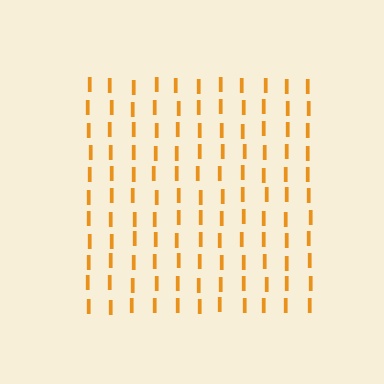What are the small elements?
The small elements are letter I's.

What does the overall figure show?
The overall figure shows a square.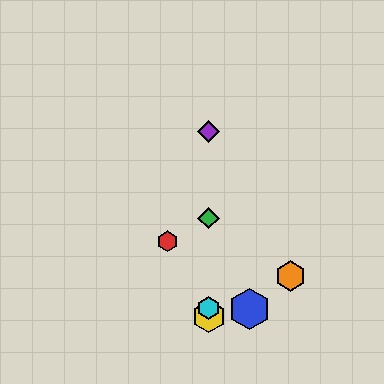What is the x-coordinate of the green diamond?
The green diamond is at x≈209.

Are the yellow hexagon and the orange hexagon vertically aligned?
No, the yellow hexagon is at x≈209 and the orange hexagon is at x≈290.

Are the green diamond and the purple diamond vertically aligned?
Yes, both are at x≈209.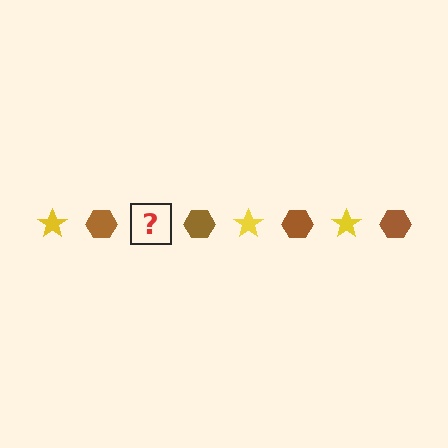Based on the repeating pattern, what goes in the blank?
The blank should be a yellow star.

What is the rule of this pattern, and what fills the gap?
The rule is that the pattern alternates between yellow star and brown hexagon. The gap should be filled with a yellow star.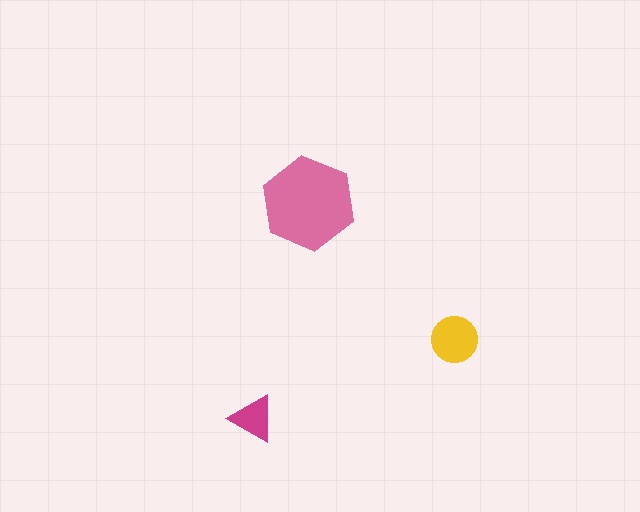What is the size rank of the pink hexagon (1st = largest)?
1st.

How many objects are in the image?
There are 3 objects in the image.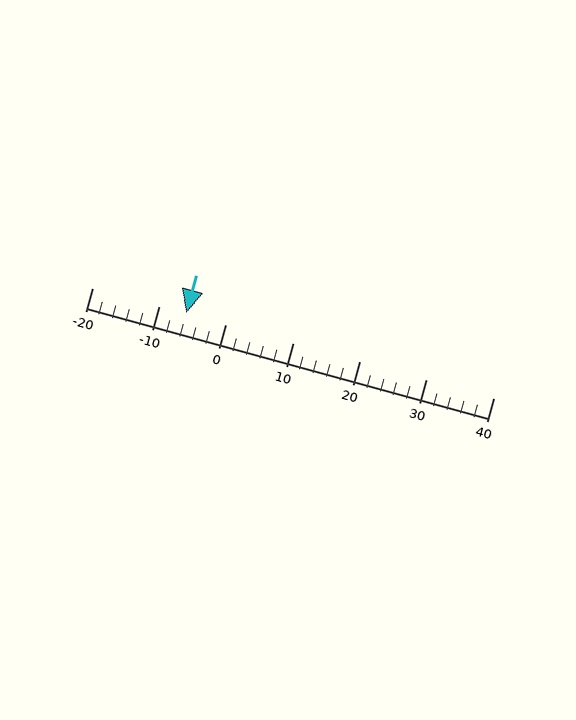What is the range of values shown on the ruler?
The ruler shows values from -20 to 40.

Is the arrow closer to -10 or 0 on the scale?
The arrow is closer to -10.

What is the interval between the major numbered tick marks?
The major tick marks are spaced 10 units apart.